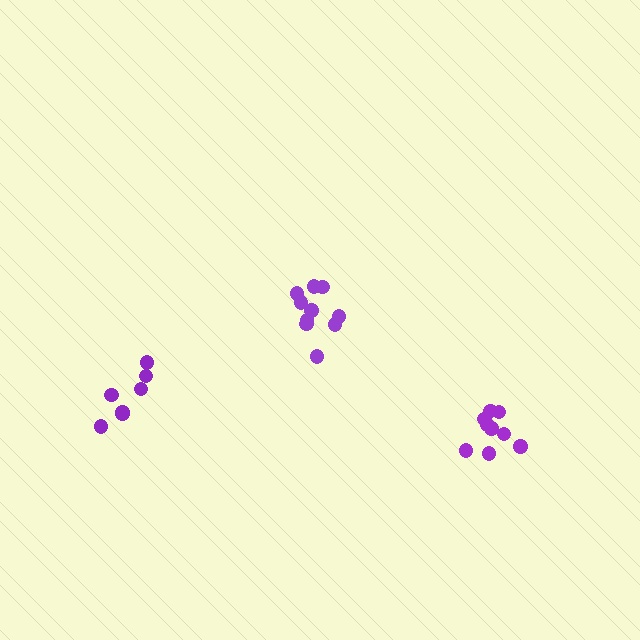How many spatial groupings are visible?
There are 3 spatial groupings.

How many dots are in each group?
Group 1: 7 dots, Group 2: 9 dots, Group 3: 10 dots (26 total).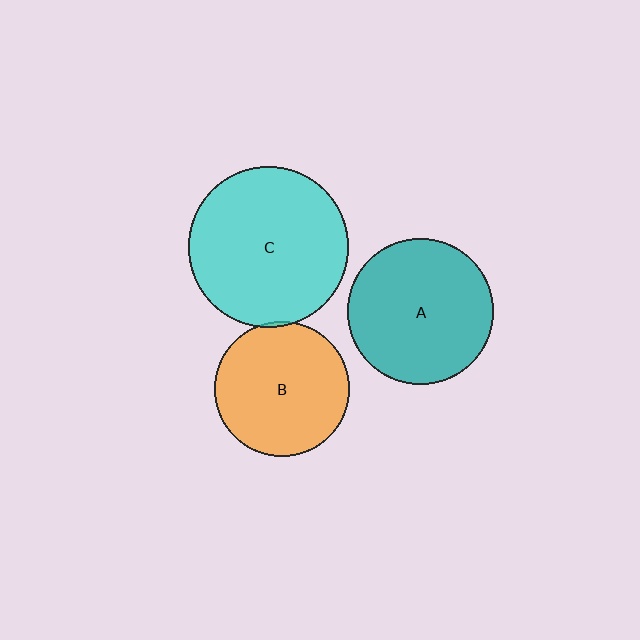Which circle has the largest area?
Circle C (cyan).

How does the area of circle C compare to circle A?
Approximately 1.2 times.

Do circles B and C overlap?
Yes.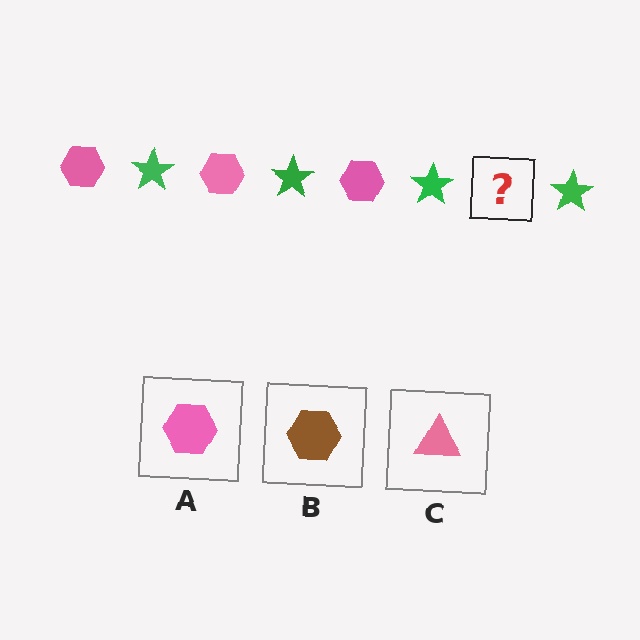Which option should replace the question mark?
Option A.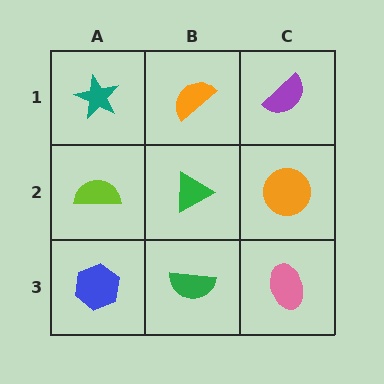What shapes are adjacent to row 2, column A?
A teal star (row 1, column A), a blue hexagon (row 3, column A), a green triangle (row 2, column B).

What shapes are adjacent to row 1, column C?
An orange circle (row 2, column C), an orange semicircle (row 1, column B).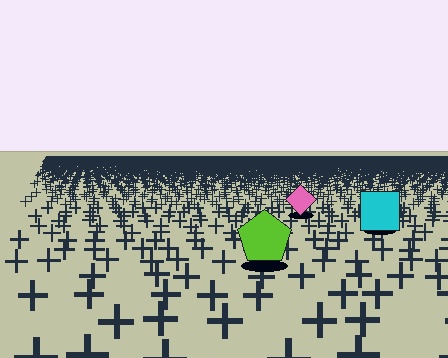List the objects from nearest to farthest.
From nearest to farthest: the lime pentagon, the cyan square, the pink diamond.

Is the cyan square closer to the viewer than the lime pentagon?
No. The lime pentagon is closer — you can tell from the texture gradient: the ground texture is coarser near it.